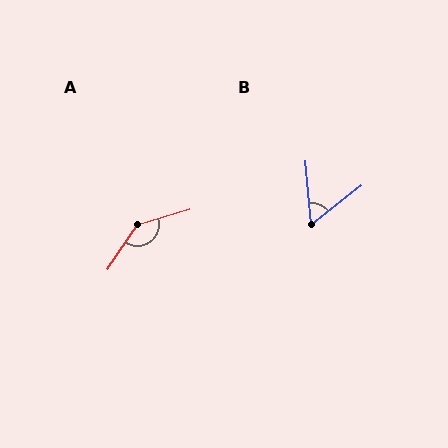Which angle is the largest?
A, at approximately 140 degrees.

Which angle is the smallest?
B, at approximately 57 degrees.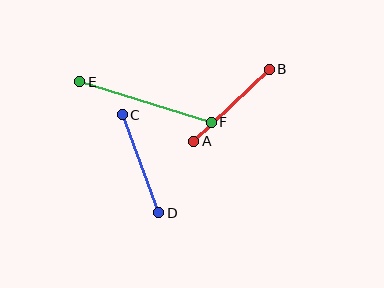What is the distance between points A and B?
The distance is approximately 104 pixels.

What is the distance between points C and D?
The distance is approximately 105 pixels.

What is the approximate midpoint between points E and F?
The midpoint is at approximately (146, 102) pixels.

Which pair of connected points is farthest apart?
Points E and F are farthest apart.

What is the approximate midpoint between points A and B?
The midpoint is at approximately (232, 105) pixels.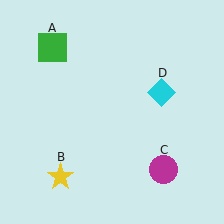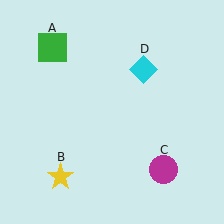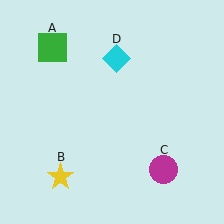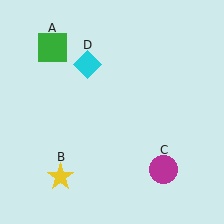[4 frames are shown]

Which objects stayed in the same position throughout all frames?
Green square (object A) and yellow star (object B) and magenta circle (object C) remained stationary.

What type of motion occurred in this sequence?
The cyan diamond (object D) rotated counterclockwise around the center of the scene.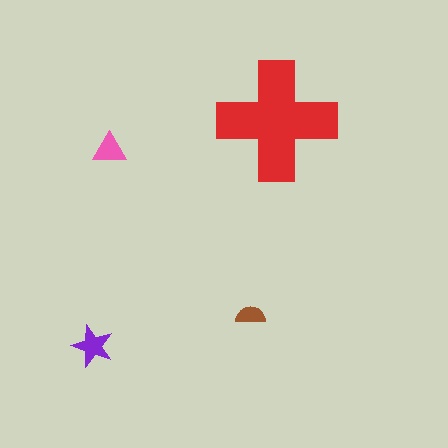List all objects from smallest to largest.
The brown semicircle, the pink triangle, the purple star, the red cross.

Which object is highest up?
The red cross is topmost.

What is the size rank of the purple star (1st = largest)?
2nd.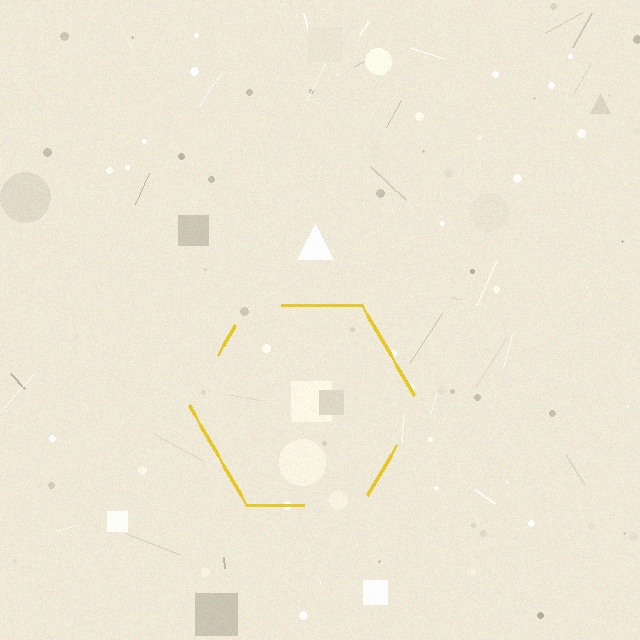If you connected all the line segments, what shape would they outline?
They would outline a hexagon.